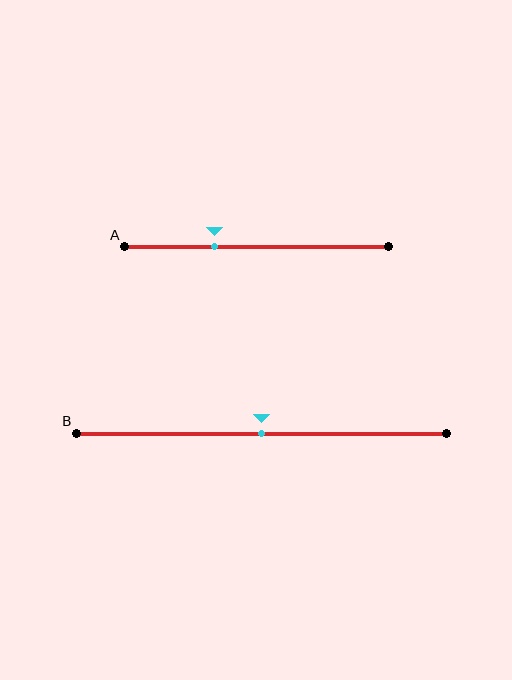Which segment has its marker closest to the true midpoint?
Segment B has its marker closest to the true midpoint.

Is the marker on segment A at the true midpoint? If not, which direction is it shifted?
No, the marker on segment A is shifted to the left by about 16% of the segment length.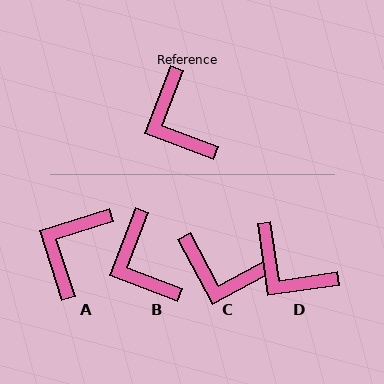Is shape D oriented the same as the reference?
No, it is off by about 29 degrees.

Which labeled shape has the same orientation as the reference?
B.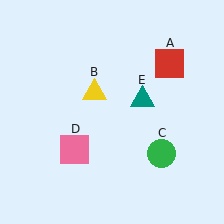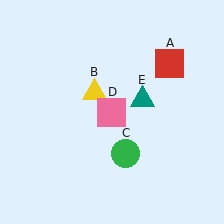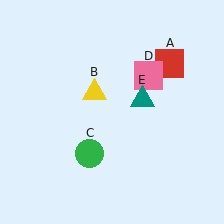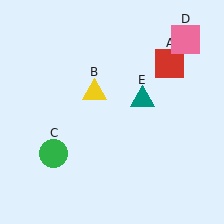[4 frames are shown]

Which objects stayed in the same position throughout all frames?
Red square (object A) and yellow triangle (object B) and teal triangle (object E) remained stationary.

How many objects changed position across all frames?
2 objects changed position: green circle (object C), pink square (object D).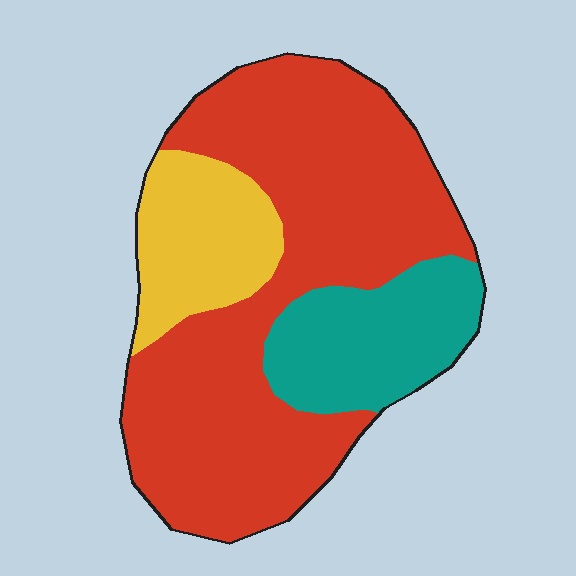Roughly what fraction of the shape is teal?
Teal takes up about one fifth (1/5) of the shape.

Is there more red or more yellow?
Red.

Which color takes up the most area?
Red, at roughly 65%.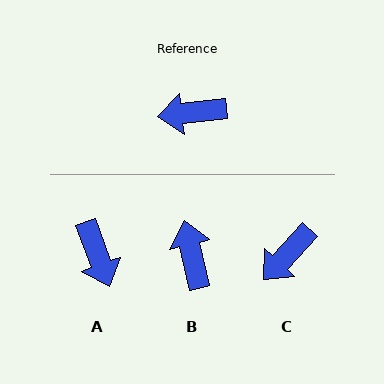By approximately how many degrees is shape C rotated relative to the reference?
Approximately 41 degrees counter-clockwise.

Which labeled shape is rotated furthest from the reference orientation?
A, about 104 degrees away.